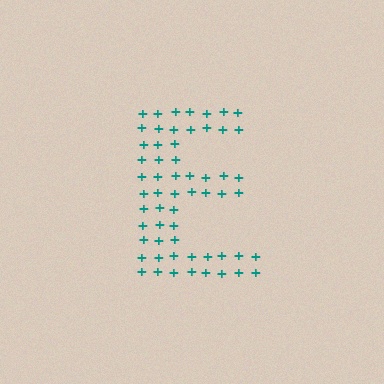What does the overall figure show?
The overall figure shows the letter E.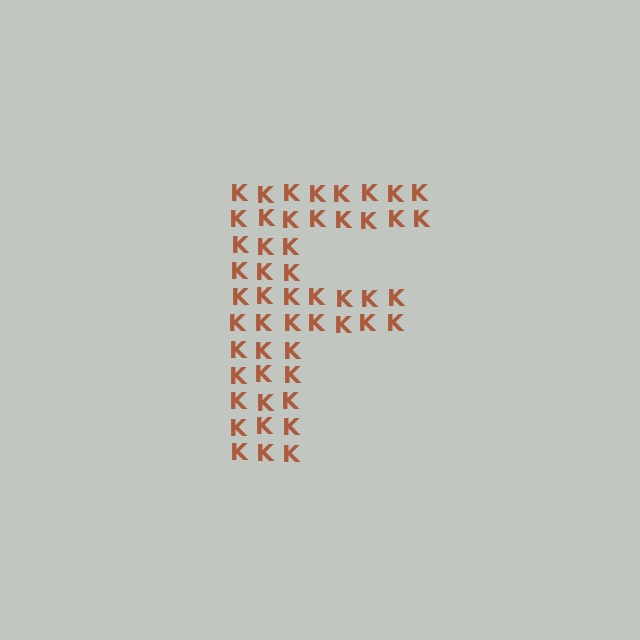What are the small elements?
The small elements are letter K's.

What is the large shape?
The large shape is the letter F.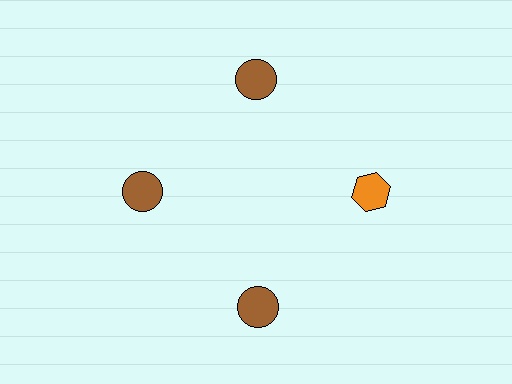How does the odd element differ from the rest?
It differs in both color (orange instead of brown) and shape (hexagon instead of circle).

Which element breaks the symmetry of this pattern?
The orange hexagon at roughly the 3 o'clock position breaks the symmetry. All other shapes are brown circles.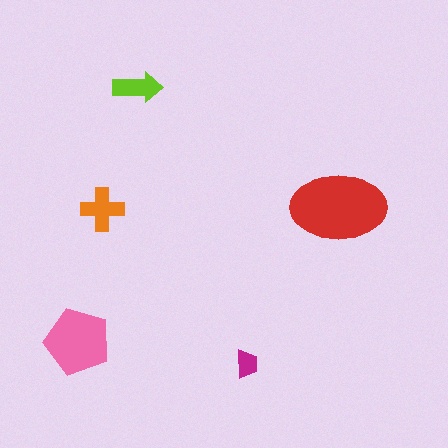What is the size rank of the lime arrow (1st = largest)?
4th.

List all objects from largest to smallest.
The red ellipse, the pink pentagon, the orange cross, the lime arrow, the magenta trapezoid.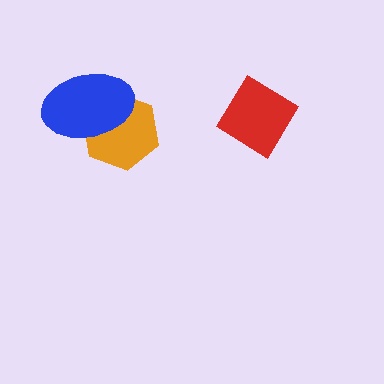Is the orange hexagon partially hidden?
Yes, it is partially covered by another shape.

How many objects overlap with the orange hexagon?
1 object overlaps with the orange hexagon.